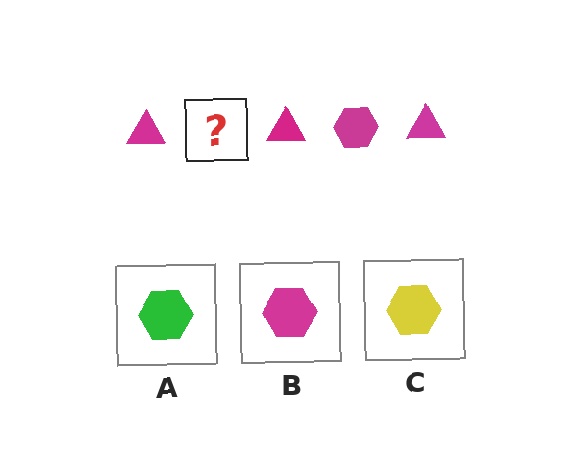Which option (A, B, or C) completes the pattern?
B.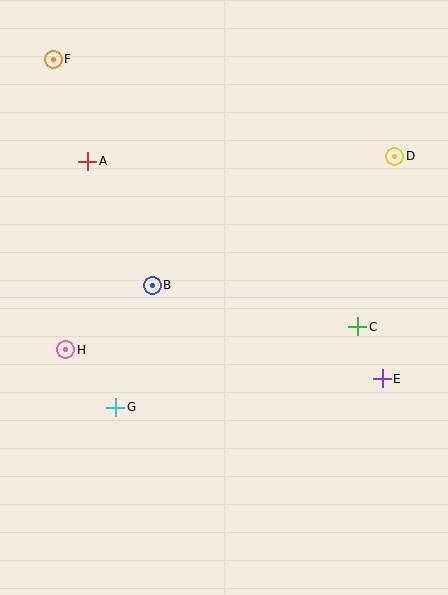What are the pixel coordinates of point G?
Point G is at (116, 407).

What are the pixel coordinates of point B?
Point B is at (152, 285).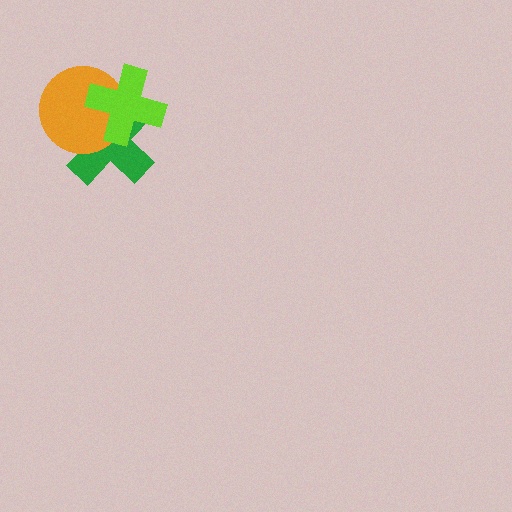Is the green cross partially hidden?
Yes, it is partially covered by another shape.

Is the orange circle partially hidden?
Yes, it is partially covered by another shape.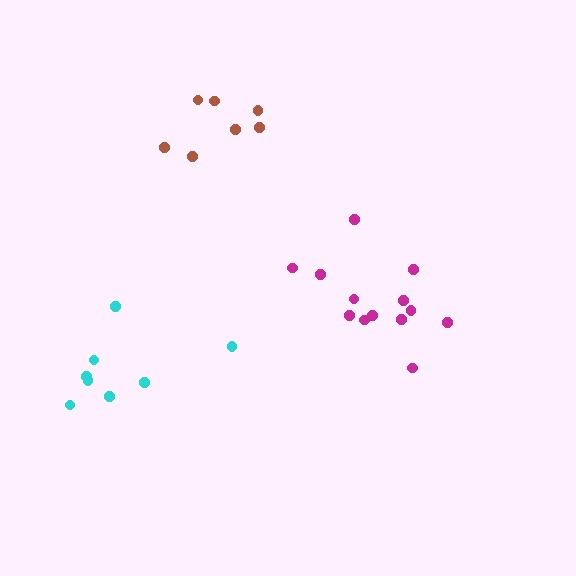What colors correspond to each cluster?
The clusters are colored: magenta, cyan, brown.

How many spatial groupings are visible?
There are 3 spatial groupings.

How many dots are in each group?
Group 1: 13 dots, Group 2: 8 dots, Group 3: 7 dots (28 total).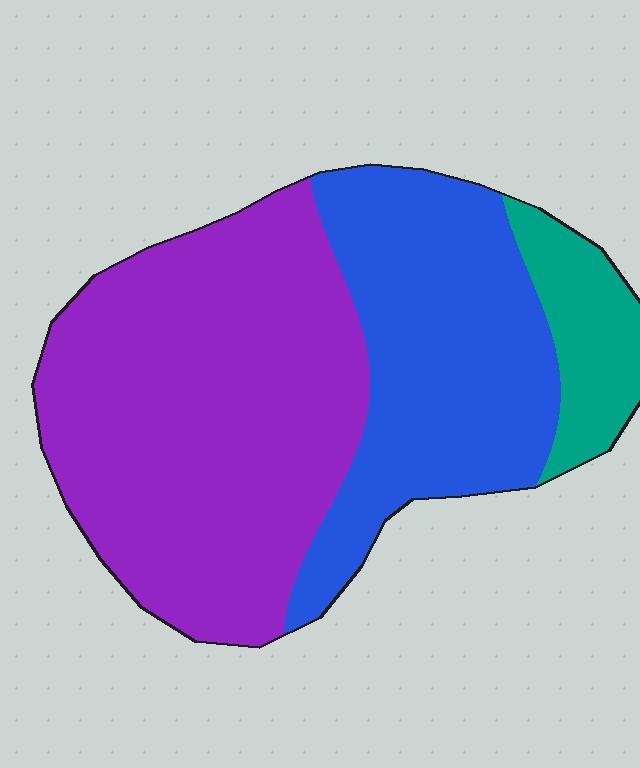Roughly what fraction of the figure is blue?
Blue covers roughly 35% of the figure.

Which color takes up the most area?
Purple, at roughly 55%.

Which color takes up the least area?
Teal, at roughly 10%.